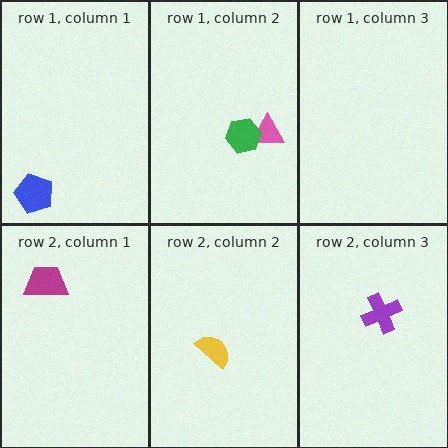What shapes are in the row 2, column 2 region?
The yellow semicircle.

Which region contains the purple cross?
The row 2, column 3 region.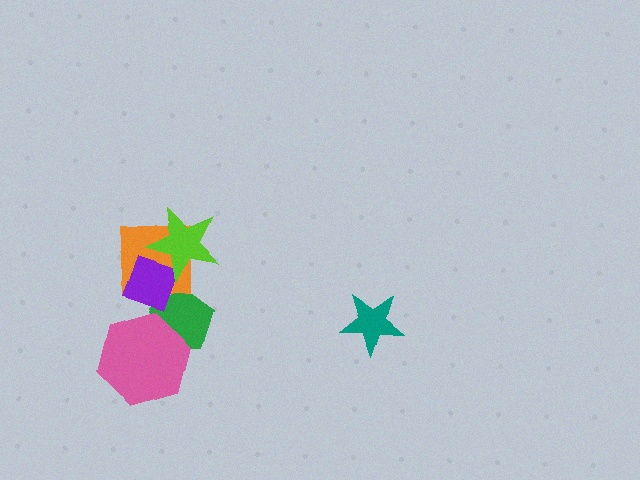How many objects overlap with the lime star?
2 objects overlap with the lime star.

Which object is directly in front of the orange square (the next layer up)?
The purple diamond is directly in front of the orange square.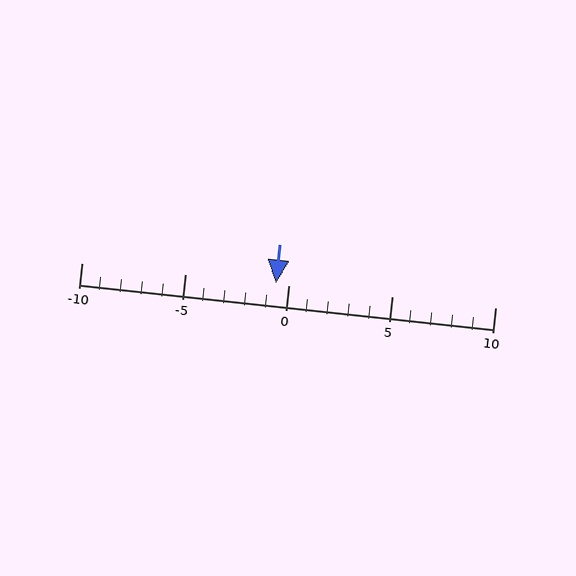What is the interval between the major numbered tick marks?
The major tick marks are spaced 5 units apart.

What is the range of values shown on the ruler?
The ruler shows values from -10 to 10.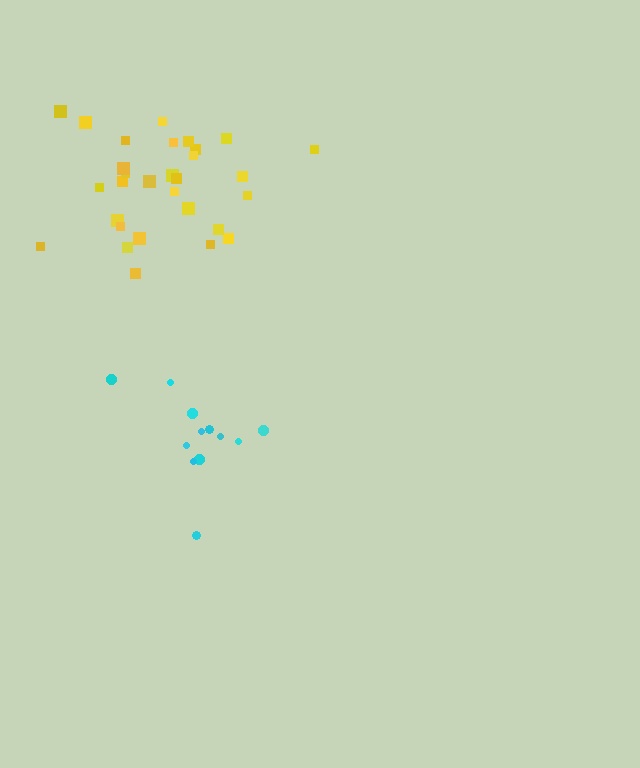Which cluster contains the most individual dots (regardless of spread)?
Yellow (30).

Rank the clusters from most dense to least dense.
yellow, cyan.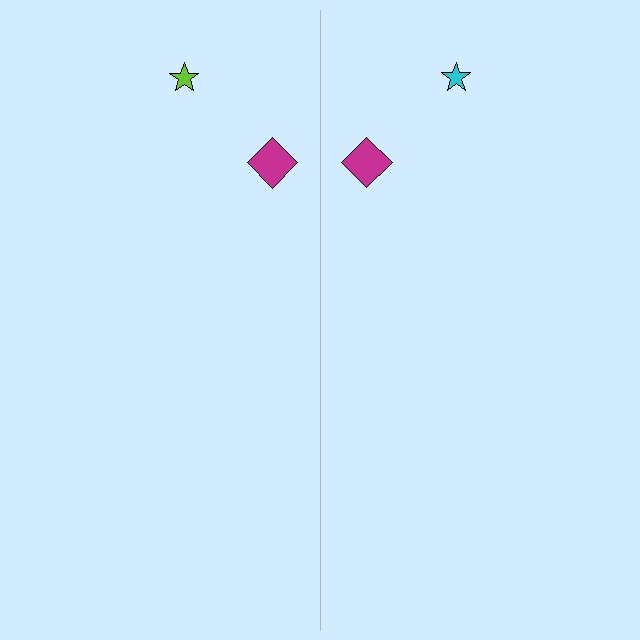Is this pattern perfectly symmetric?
No, the pattern is not perfectly symmetric. The cyan star on the right side breaks the symmetry — its mirror counterpart is lime.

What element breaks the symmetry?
The cyan star on the right side breaks the symmetry — its mirror counterpart is lime.